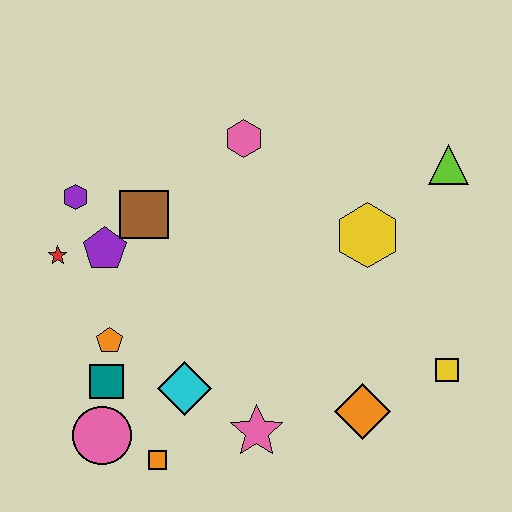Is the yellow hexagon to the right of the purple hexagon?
Yes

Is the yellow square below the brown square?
Yes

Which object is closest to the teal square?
The orange pentagon is closest to the teal square.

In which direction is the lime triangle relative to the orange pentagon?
The lime triangle is to the right of the orange pentagon.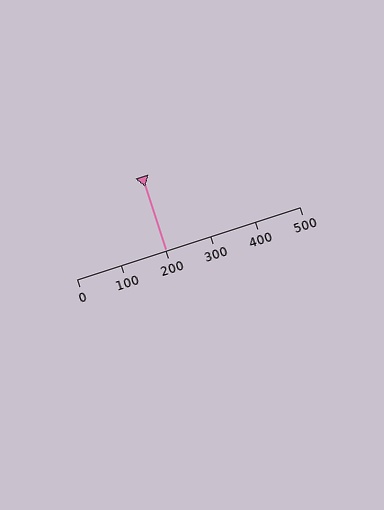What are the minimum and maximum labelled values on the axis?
The axis runs from 0 to 500.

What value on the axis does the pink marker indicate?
The marker indicates approximately 200.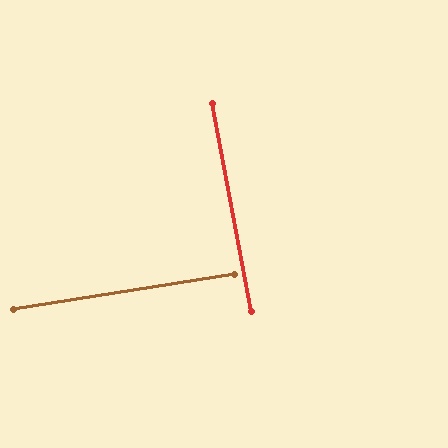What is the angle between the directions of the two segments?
Approximately 88 degrees.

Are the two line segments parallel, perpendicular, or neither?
Perpendicular — they meet at approximately 88°.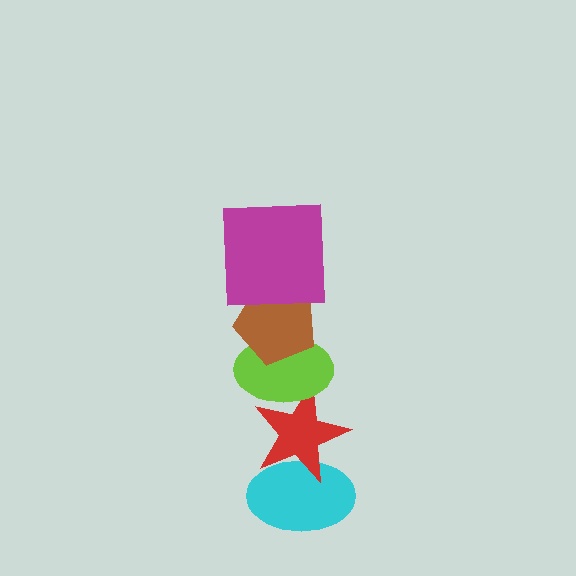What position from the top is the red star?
The red star is 4th from the top.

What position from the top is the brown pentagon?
The brown pentagon is 2nd from the top.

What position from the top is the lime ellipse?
The lime ellipse is 3rd from the top.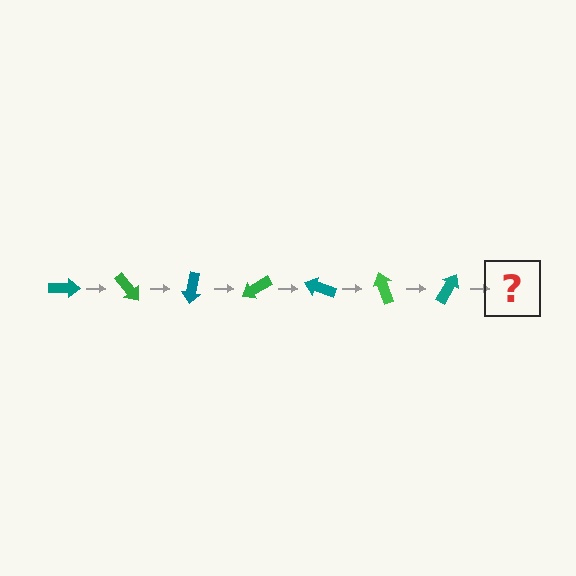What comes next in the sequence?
The next element should be a green arrow, rotated 350 degrees from the start.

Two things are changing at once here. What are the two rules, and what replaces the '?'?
The two rules are that it rotates 50 degrees each step and the color cycles through teal and green. The '?' should be a green arrow, rotated 350 degrees from the start.